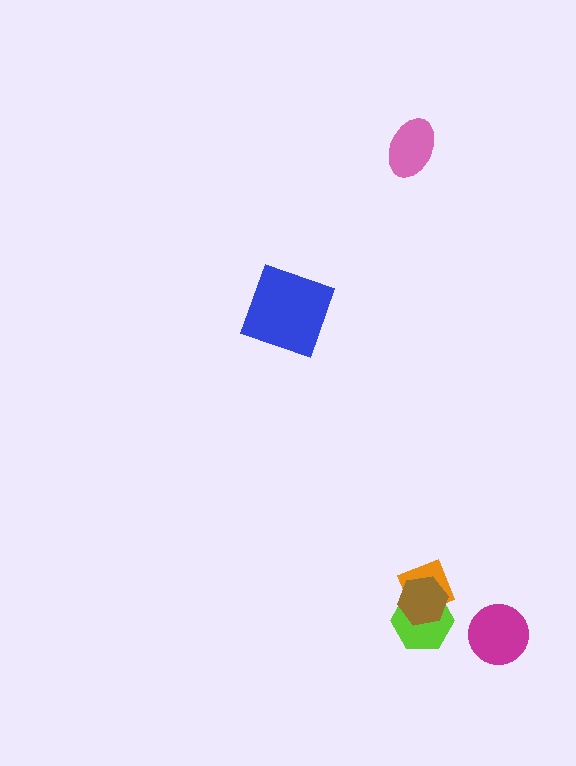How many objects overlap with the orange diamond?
2 objects overlap with the orange diamond.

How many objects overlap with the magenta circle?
0 objects overlap with the magenta circle.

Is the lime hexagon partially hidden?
Yes, it is partially covered by another shape.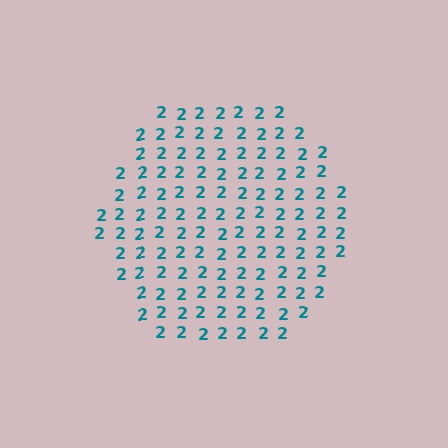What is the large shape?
The large shape is a hexagon.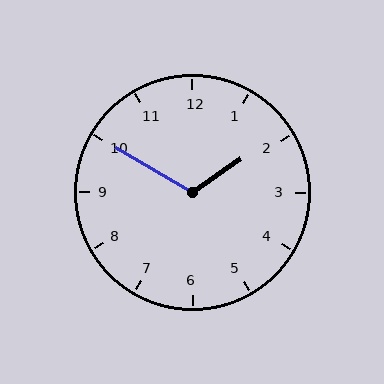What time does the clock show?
1:50.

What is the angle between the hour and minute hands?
Approximately 115 degrees.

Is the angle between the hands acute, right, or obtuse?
It is obtuse.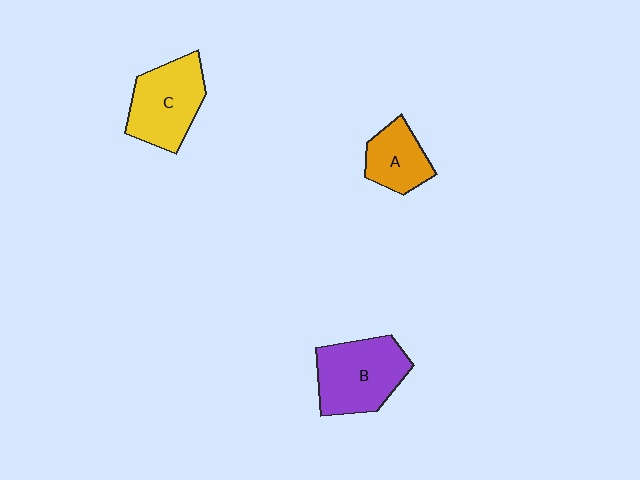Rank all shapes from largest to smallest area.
From largest to smallest: B (purple), C (yellow), A (orange).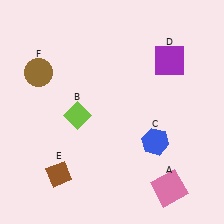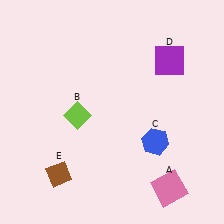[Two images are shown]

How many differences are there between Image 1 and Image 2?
There is 1 difference between the two images.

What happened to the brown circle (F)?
The brown circle (F) was removed in Image 2. It was in the top-left area of Image 1.